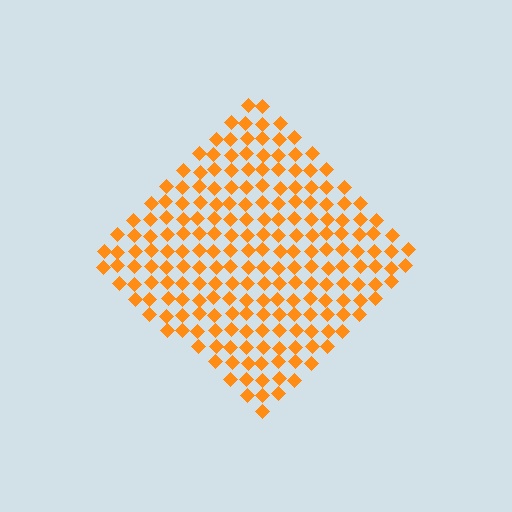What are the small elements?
The small elements are diamonds.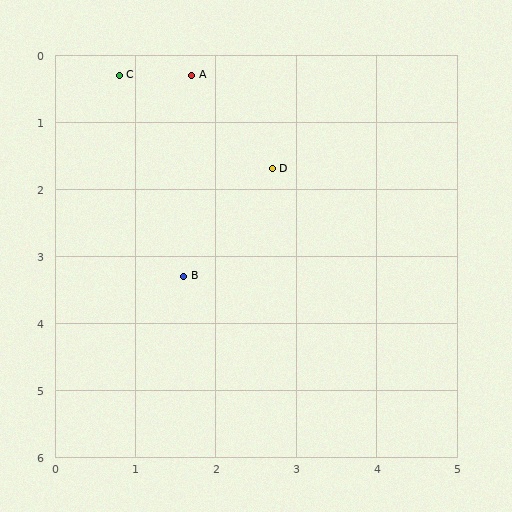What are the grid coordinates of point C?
Point C is at approximately (0.8, 0.3).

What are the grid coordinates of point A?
Point A is at approximately (1.7, 0.3).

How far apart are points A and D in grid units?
Points A and D are about 1.7 grid units apart.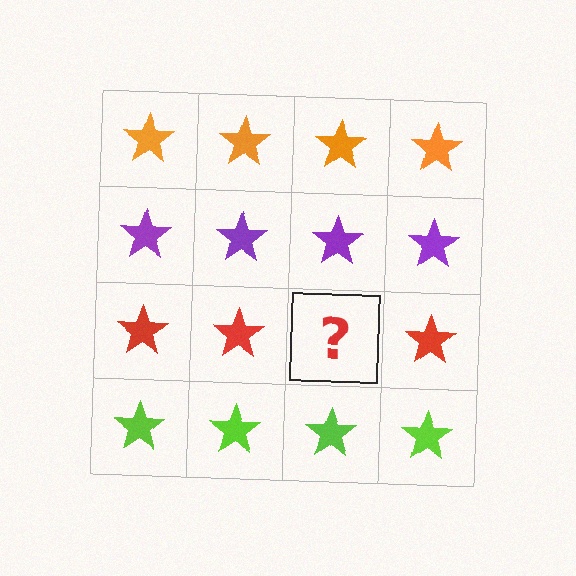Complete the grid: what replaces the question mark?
The question mark should be replaced with a red star.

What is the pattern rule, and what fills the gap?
The rule is that each row has a consistent color. The gap should be filled with a red star.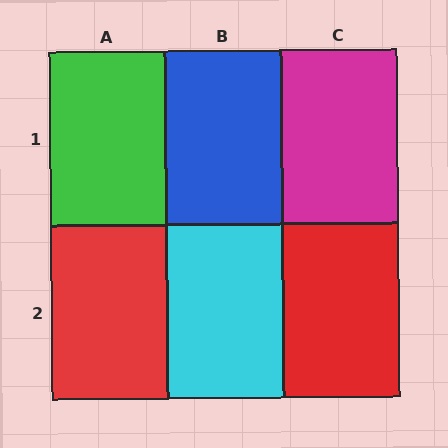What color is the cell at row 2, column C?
Red.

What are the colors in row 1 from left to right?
Green, blue, magenta.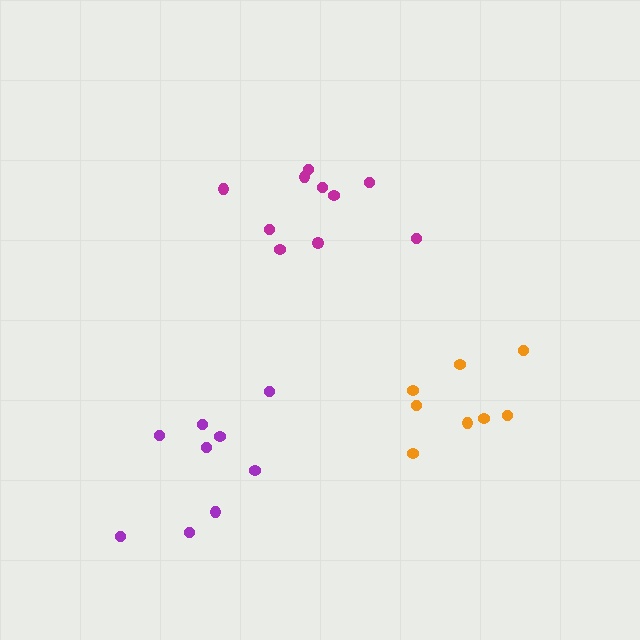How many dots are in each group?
Group 1: 9 dots, Group 2: 8 dots, Group 3: 10 dots (27 total).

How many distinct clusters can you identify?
There are 3 distinct clusters.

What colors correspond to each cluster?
The clusters are colored: purple, orange, magenta.